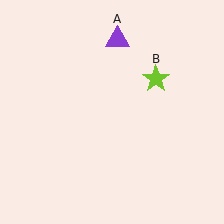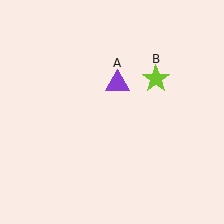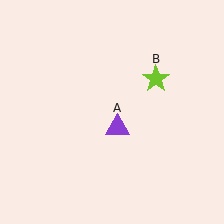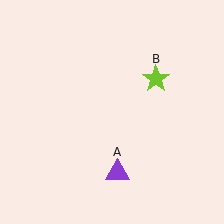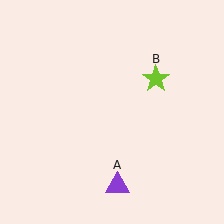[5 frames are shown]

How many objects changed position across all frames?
1 object changed position: purple triangle (object A).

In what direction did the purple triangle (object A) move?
The purple triangle (object A) moved down.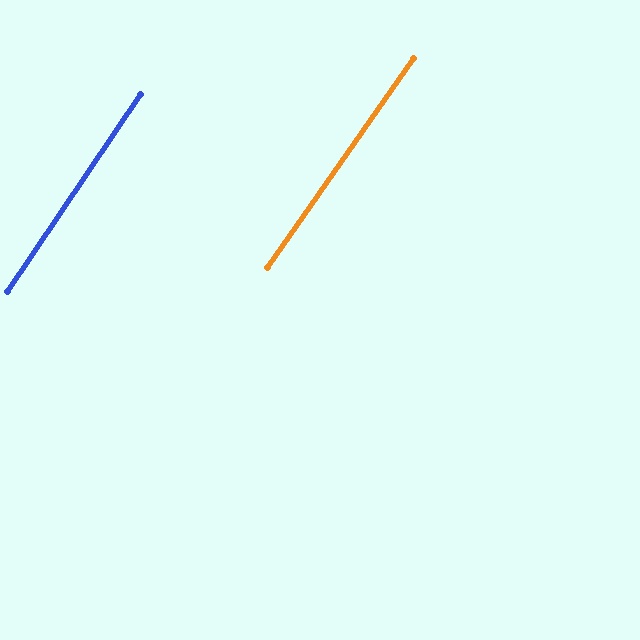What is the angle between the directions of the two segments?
Approximately 1 degree.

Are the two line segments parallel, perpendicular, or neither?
Parallel — their directions differ by only 1.0°.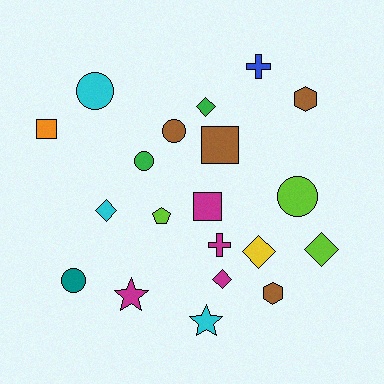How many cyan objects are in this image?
There are 3 cyan objects.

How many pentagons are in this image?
There is 1 pentagon.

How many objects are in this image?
There are 20 objects.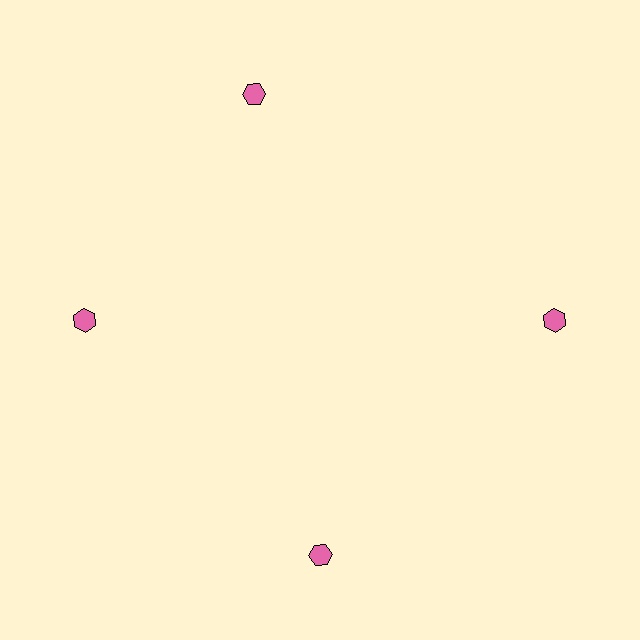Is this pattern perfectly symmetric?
No. The 4 pink hexagons are arranged in a ring, but one element near the 12 o'clock position is rotated out of alignment along the ring, breaking the 4-fold rotational symmetry.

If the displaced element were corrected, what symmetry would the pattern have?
It would have 4-fold rotational symmetry — the pattern would map onto itself every 90 degrees.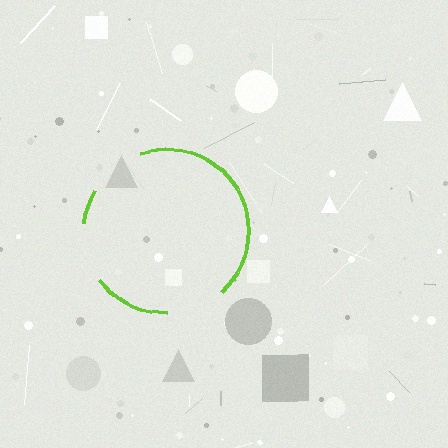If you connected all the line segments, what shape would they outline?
They would outline a circle.